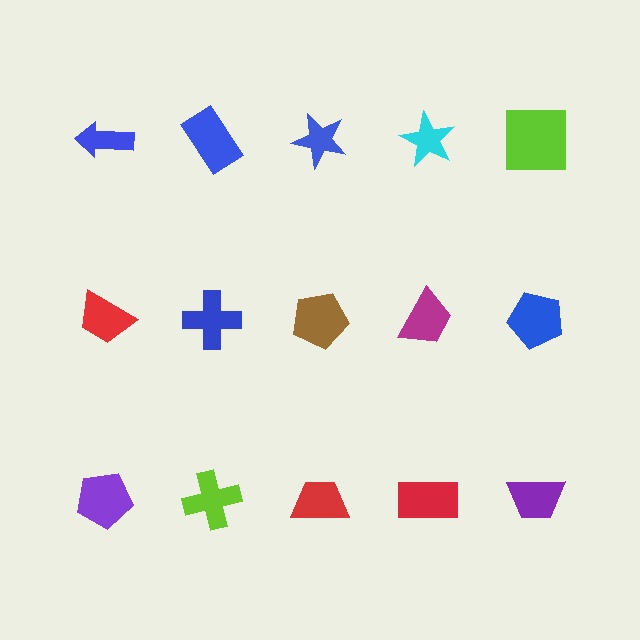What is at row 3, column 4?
A red rectangle.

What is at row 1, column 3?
A blue star.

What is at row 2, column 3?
A brown pentagon.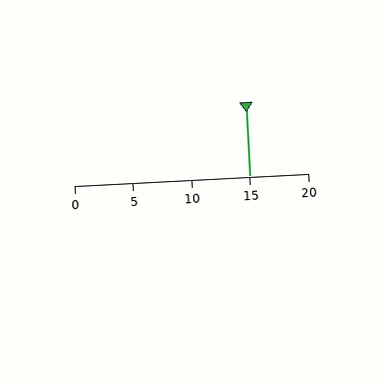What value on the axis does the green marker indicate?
The marker indicates approximately 15.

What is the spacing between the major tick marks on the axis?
The major ticks are spaced 5 apart.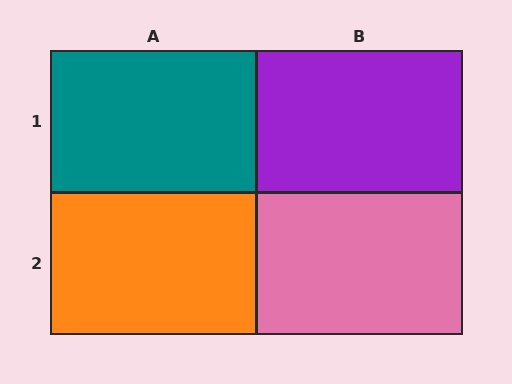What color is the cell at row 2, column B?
Pink.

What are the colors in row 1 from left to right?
Teal, purple.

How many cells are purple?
1 cell is purple.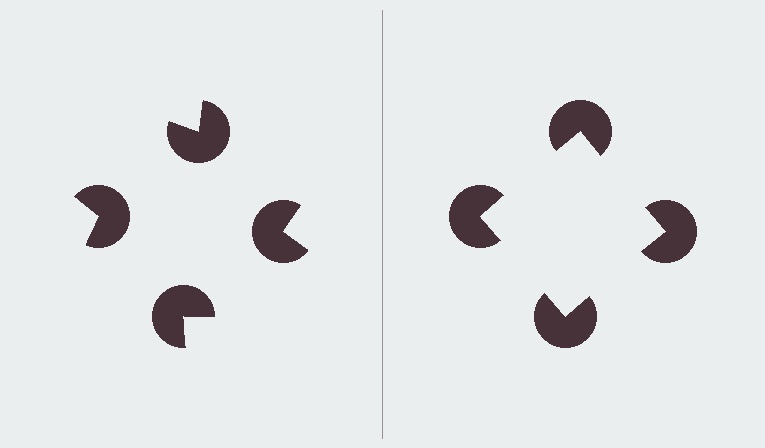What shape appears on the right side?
An illusory square.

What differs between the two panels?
The pac-man discs are positioned identically on both sides; only the wedge orientations differ. On the right they align to a square; on the left they are misaligned.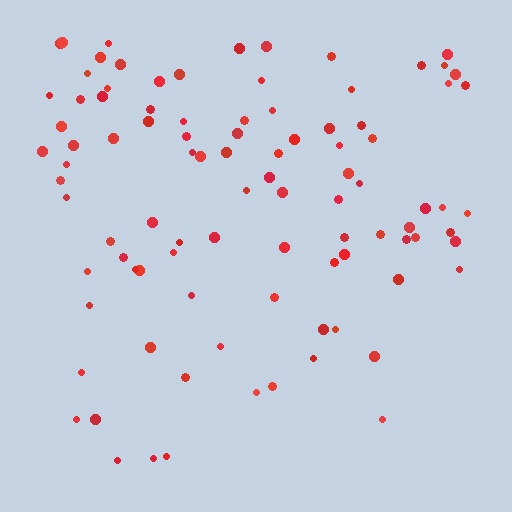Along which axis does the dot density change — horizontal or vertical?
Vertical.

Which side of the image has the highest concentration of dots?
The top.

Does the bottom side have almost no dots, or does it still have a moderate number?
Still a moderate number, just noticeably fewer than the top.